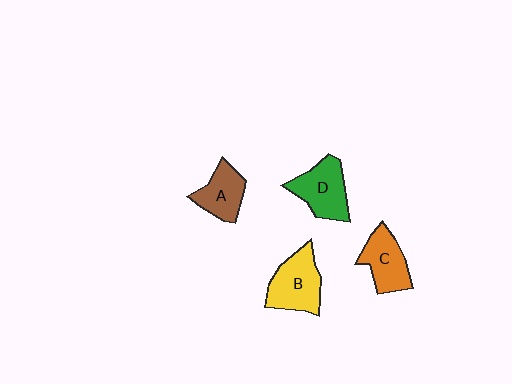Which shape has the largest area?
Shape B (yellow).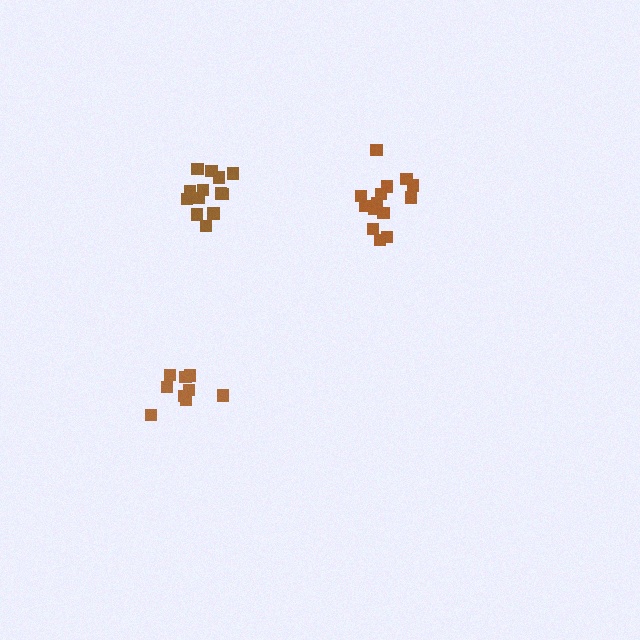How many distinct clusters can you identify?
There are 3 distinct clusters.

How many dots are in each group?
Group 1: 9 dots, Group 2: 14 dots, Group 3: 13 dots (36 total).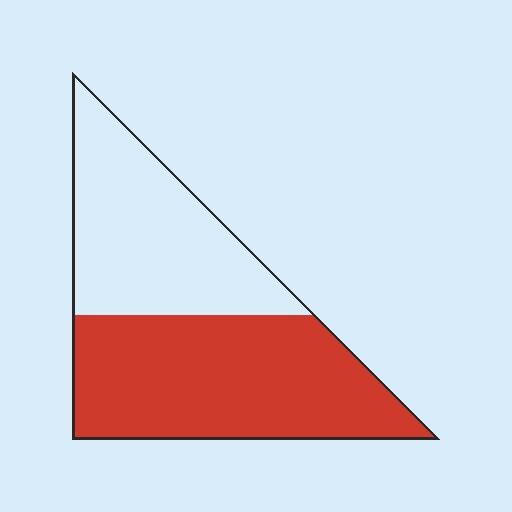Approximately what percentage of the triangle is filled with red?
Approximately 55%.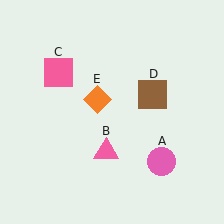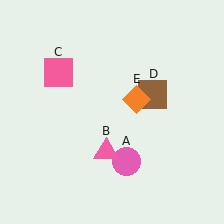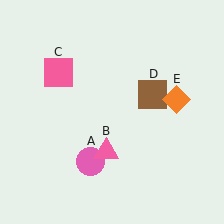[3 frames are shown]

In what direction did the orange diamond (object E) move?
The orange diamond (object E) moved right.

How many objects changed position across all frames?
2 objects changed position: pink circle (object A), orange diamond (object E).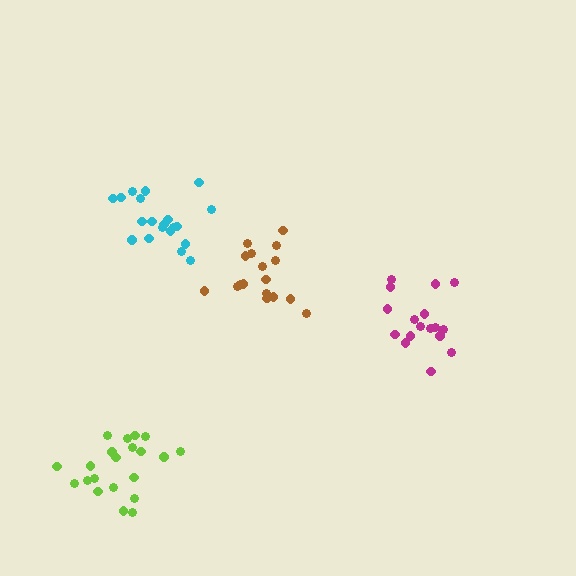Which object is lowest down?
The lime cluster is bottommost.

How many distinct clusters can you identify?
There are 4 distinct clusters.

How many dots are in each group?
Group 1: 17 dots, Group 2: 21 dots, Group 3: 17 dots, Group 4: 20 dots (75 total).